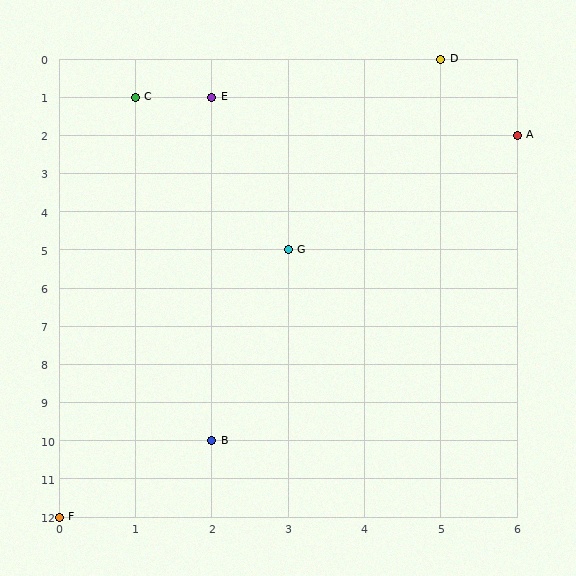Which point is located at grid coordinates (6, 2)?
Point A is at (6, 2).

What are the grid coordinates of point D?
Point D is at grid coordinates (5, 0).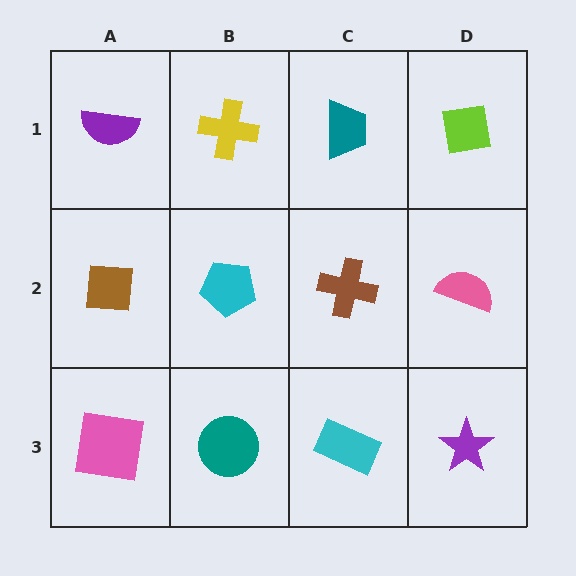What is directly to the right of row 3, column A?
A teal circle.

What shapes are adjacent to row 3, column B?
A cyan pentagon (row 2, column B), a pink square (row 3, column A), a cyan rectangle (row 3, column C).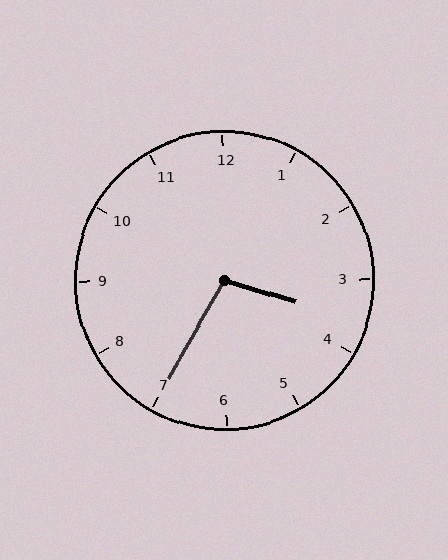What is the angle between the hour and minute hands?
Approximately 102 degrees.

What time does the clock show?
3:35.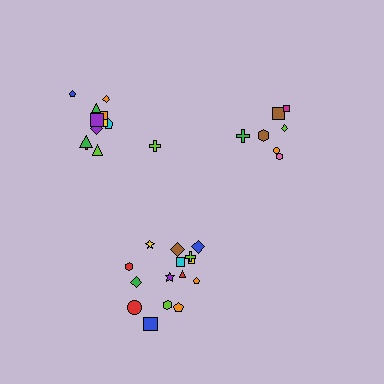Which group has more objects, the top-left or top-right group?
The top-left group.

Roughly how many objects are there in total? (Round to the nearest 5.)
Roughly 35 objects in total.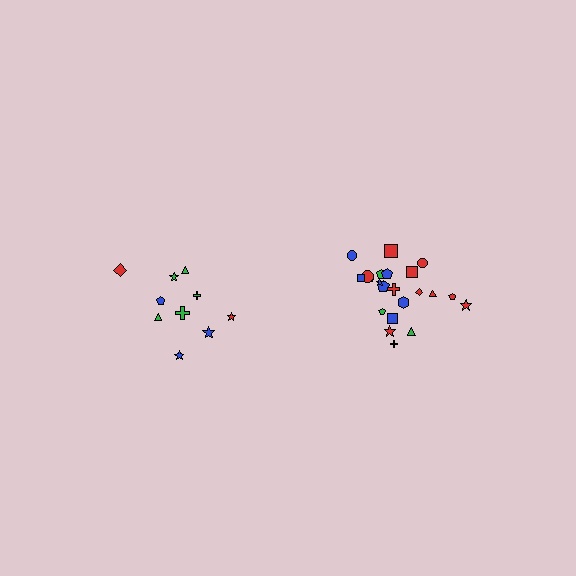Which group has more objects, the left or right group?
The right group.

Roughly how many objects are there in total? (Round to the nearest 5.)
Roughly 30 objects in total.